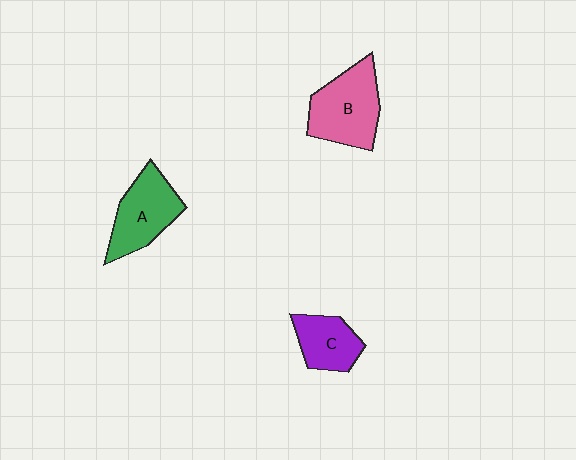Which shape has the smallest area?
Shape C (purple).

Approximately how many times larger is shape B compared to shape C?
Approximately 1.6 times.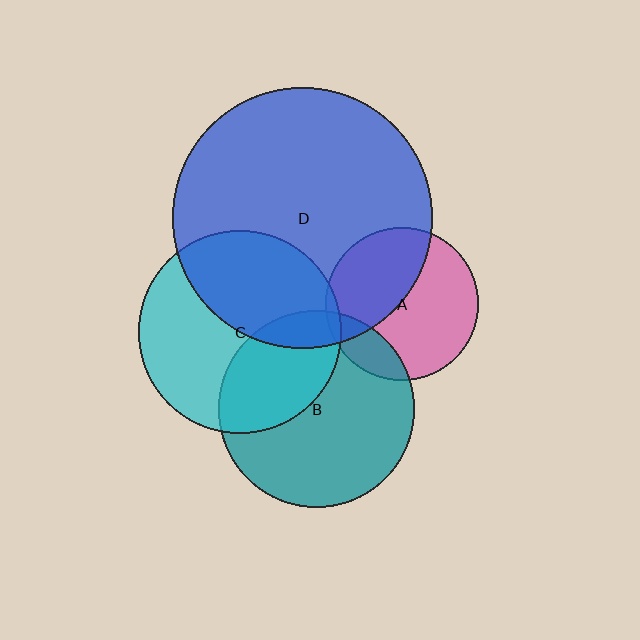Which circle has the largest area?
Circle D (blue).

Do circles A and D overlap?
Yes.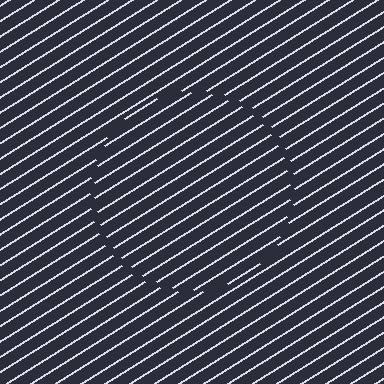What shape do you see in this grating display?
An illusory circle. The interior of the shape contains the same grating, shifted by half a period — the contour is defined by the phase discontinuity where line-ends from the inner and outer gratings abut.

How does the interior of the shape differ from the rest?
The interior of the shape contains the same grating, shifted by half a period — the contour is defined by the phase discontinuity where line-ends from the inner and outer gratings abut.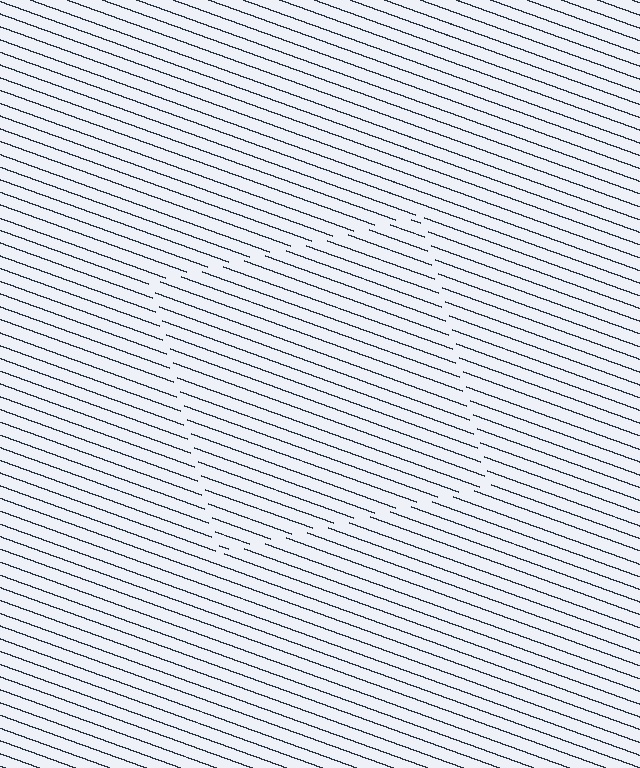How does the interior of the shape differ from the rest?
The interior of the shape contains the same grating, shifted by half a period — the contour is defined by the phase discontinuity where line-ends from the inner and outer gratings abut.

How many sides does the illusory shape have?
4 sides — the line-ends trace a square.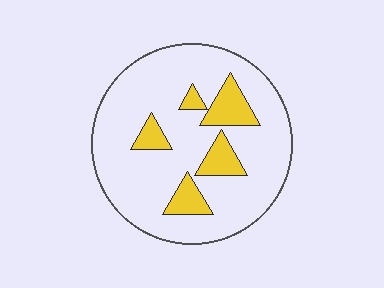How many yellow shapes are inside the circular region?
5.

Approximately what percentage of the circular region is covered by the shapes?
Approximately 15%.